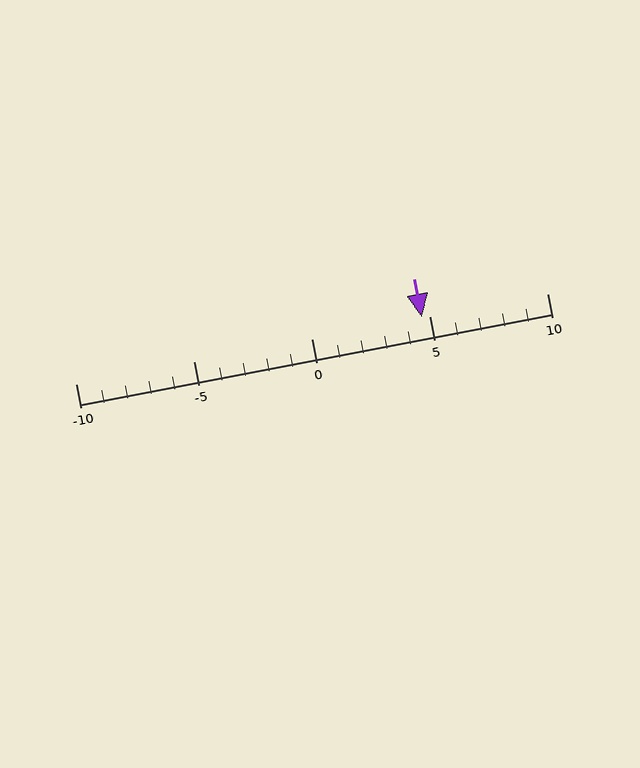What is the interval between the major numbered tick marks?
The major tick marks are spaced 5 units apart.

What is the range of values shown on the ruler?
The ruler shows values from -10 to 10.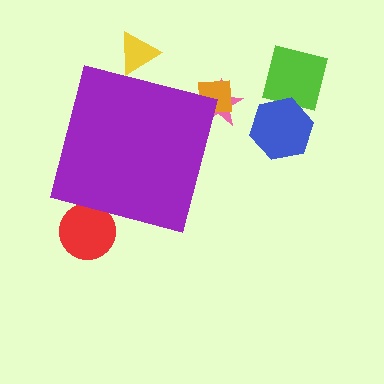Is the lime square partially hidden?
No, the lime square is fully visible.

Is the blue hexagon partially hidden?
No, the blue hexagon is fully visible.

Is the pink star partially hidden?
Yes, the pink star is partially hidden behind the purple square.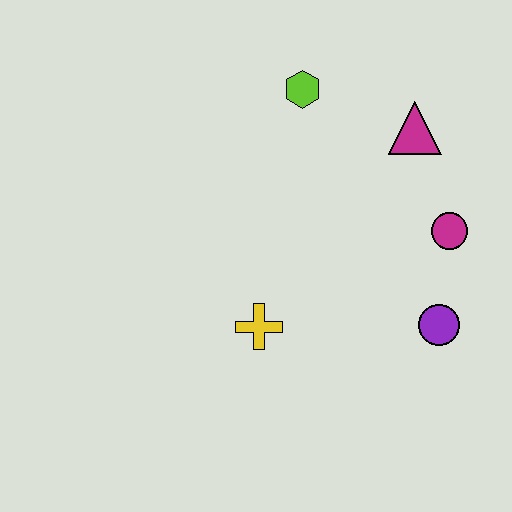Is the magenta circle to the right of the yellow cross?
Yes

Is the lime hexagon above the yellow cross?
Yes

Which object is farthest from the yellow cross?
The magenta triangle is farthest from the yellow cross.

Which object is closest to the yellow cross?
The purple circle is closest to the yellow cross.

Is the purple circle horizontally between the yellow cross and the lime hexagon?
No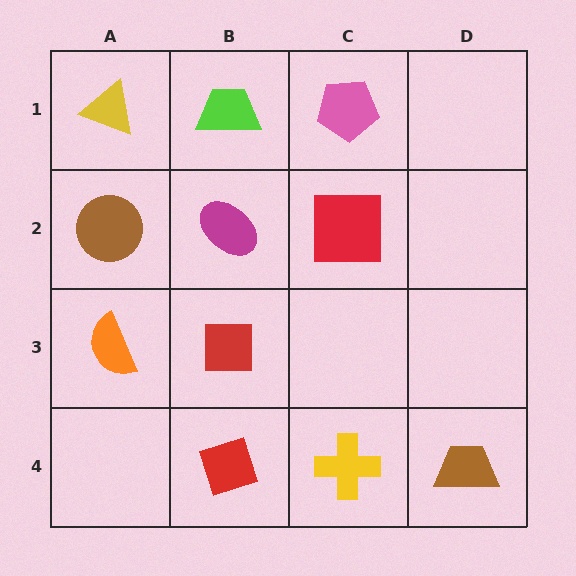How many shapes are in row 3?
2 shapes.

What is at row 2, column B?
A magenta ellipse.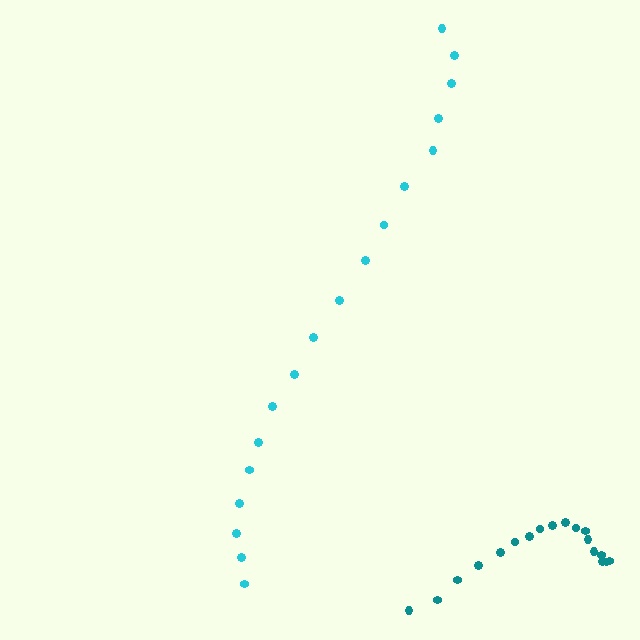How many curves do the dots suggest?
There are 2 distinct paths.